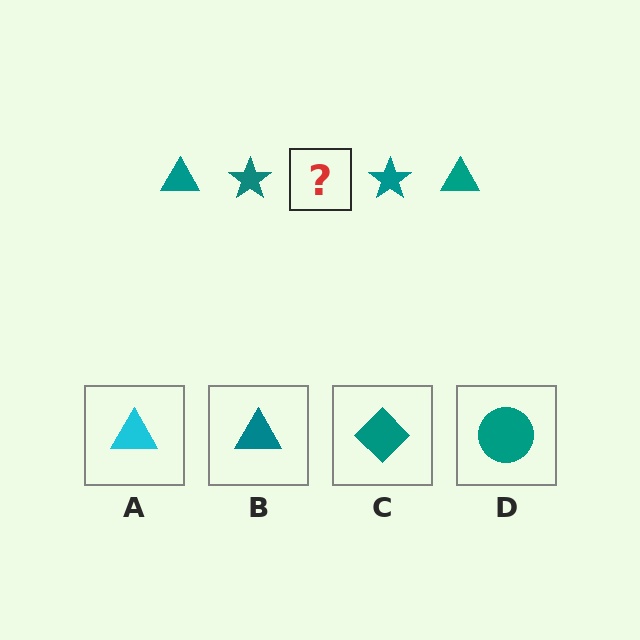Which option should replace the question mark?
Option B.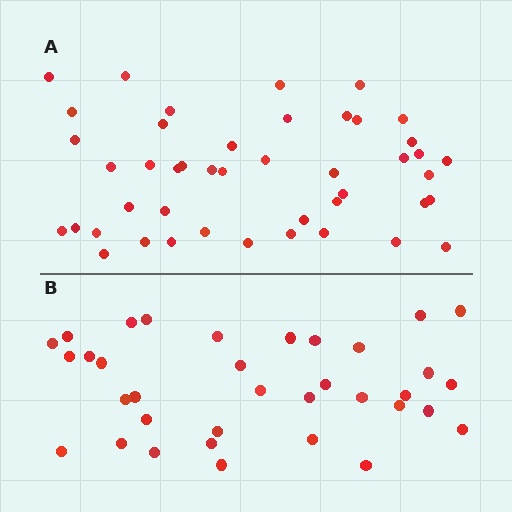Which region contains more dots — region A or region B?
Region A (the top region) has more dots.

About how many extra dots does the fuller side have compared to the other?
Region A has roughly 10 or so more dots than region B.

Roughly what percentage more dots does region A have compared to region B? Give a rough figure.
About 30% more.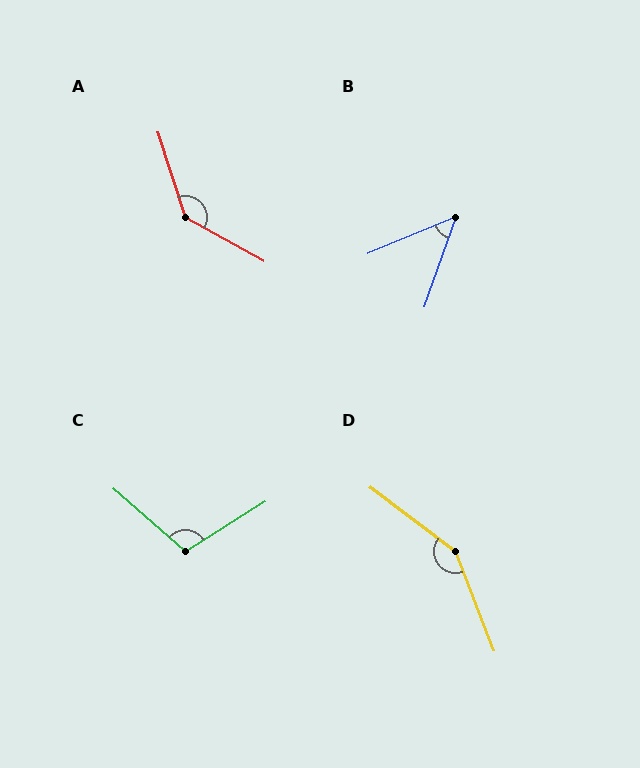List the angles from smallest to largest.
B (48°), C (107°), A (136°), D (148°).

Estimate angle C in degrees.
Approximately 107 degrees.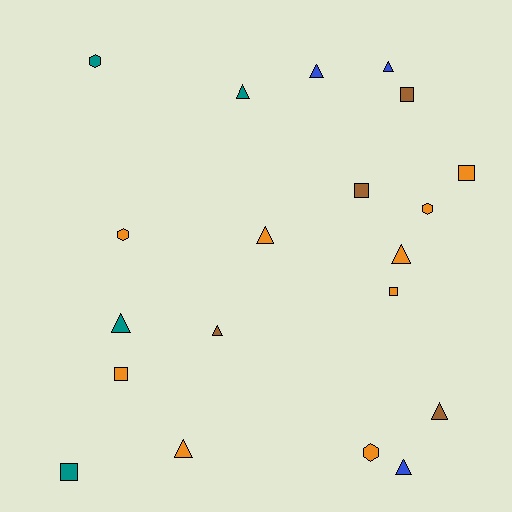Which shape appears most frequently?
Triangle, with 10 objects.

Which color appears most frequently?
Orange, with 9 objects.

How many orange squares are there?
There are 3 orange squares.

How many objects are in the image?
There are 20 objects.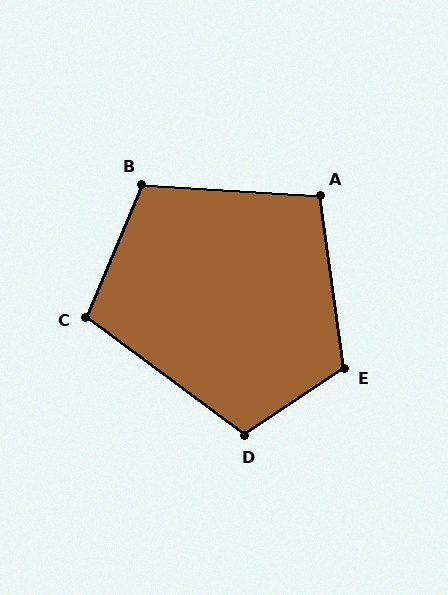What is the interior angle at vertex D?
Approximately 109 degrees (obtuse).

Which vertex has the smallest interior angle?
A, at approximately 102 degrees.